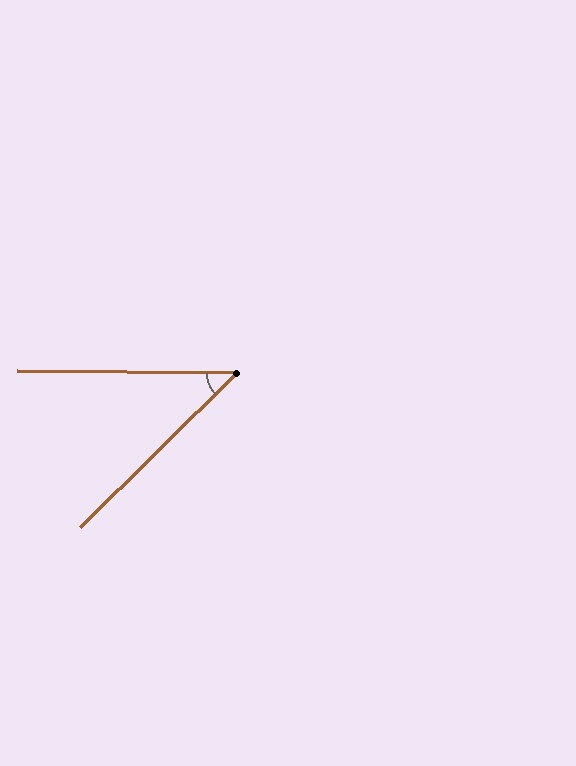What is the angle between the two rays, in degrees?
Approximately 45 degrees.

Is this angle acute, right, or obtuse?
It is acute.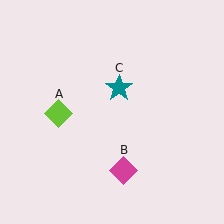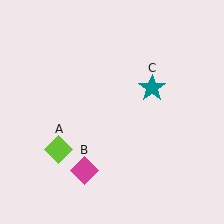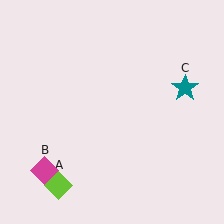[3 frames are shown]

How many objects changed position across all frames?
3 objects changed position: lime diamond (object A), magenta diamond (object B), teal star (object C).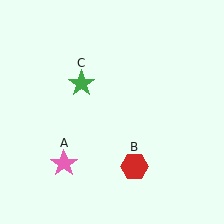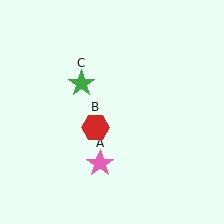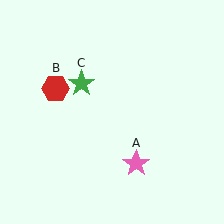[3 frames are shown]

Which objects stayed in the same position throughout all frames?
Green star (object C) remained stationary.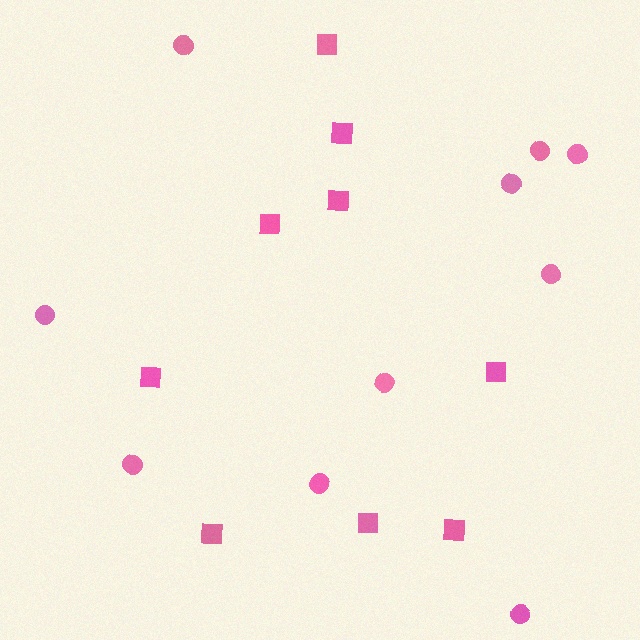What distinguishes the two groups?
There are 2 groups: one group of circles (10) and one group of squares (9).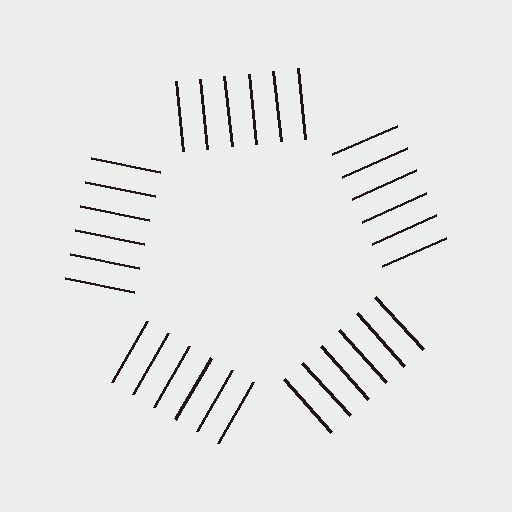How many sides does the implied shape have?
5 sides — the line-ends trace a pentagon.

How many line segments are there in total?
30 — 6 along each of the 5 edges.